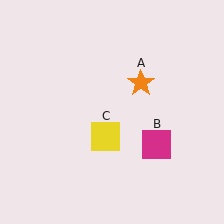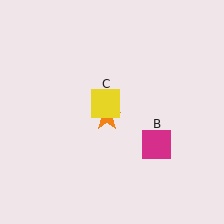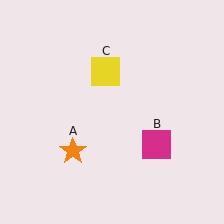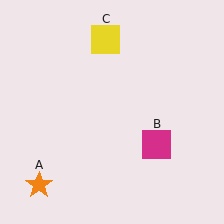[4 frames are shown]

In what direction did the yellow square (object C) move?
The yellow square (object C) moved up.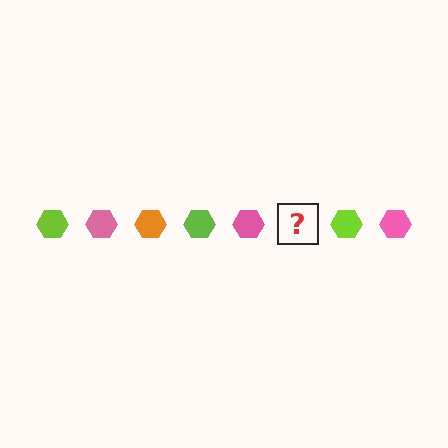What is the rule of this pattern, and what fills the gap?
The rule is that the pattern cycles through lime, pink, orange hexagons. The gap should be filled with an orange hexagon.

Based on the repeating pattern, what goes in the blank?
The blank should be an orange hexagon.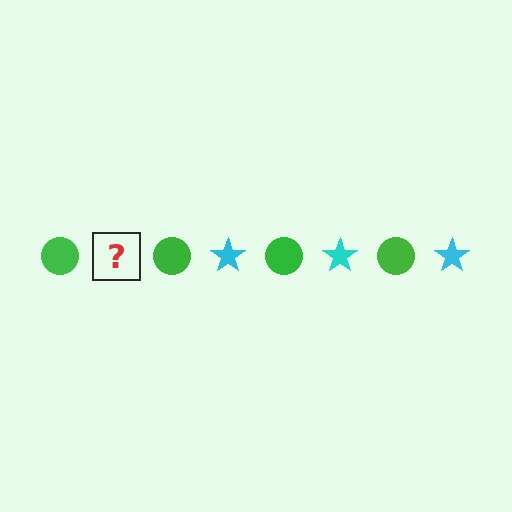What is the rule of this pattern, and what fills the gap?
The rule is that the pattern alternates between green circle and cyan star. The gap should be filled with a cyan star.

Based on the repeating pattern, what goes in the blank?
The blank should be a cyan star.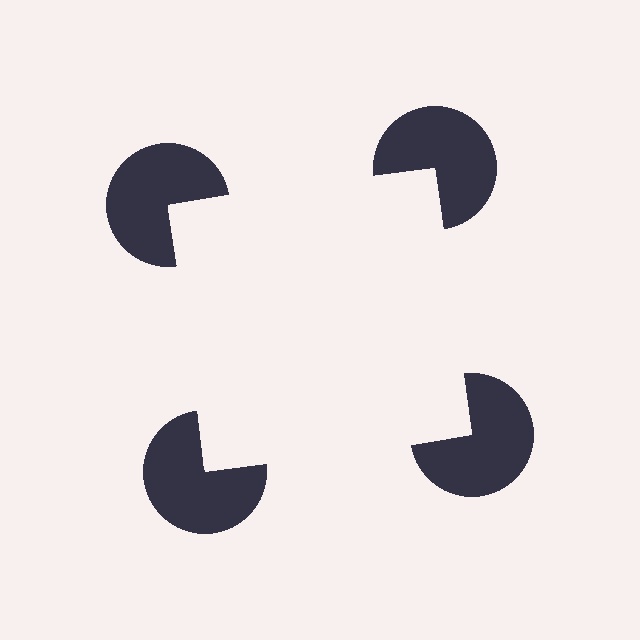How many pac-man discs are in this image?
There are 4 — one at each vertex of the illusory square.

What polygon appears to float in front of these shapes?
An illusory square — its edges are inferred from the aligned wedge cuts in the pac-man discs, not physically drawn.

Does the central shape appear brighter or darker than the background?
It typically appears slightly brighter than the background, even though no actual brightness change is drawn.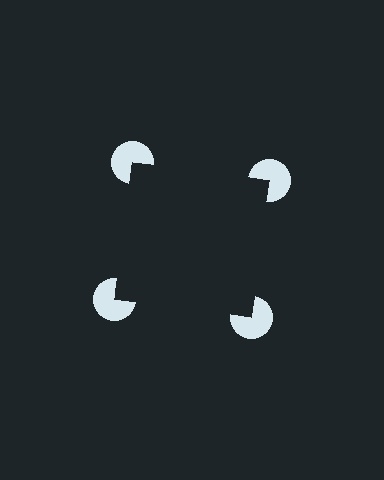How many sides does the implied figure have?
4 sides.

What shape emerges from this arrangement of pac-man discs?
An illusory square — its edges are inferred from the aligned wedge cuts in the pac-man discs, not physically drawn.